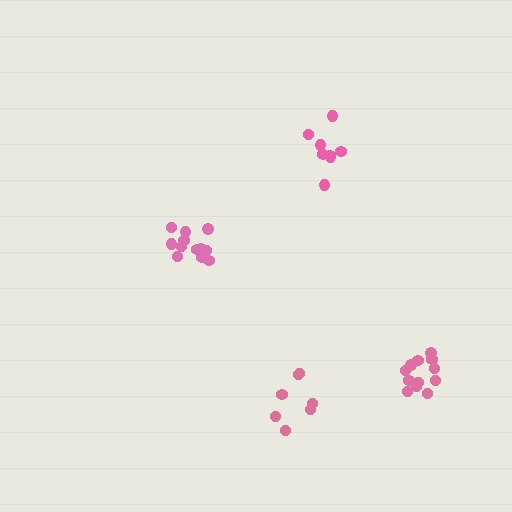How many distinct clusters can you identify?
There are 4 distinct clusters.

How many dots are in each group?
Group 1: 8 dots, Group 2: 12 dots, Group 3: 12 dots, Group 4: 7 dots (39 total).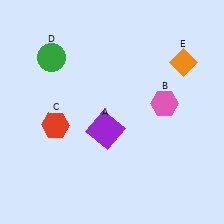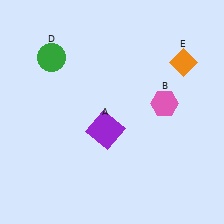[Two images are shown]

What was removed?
The red hexagon (C) was removed in Image 2.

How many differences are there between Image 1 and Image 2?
There is 1 difference between the two images.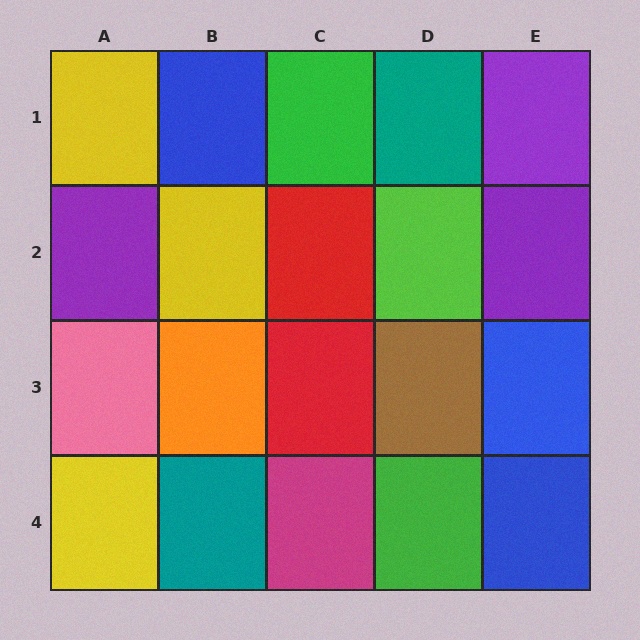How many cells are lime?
1 cell is lime.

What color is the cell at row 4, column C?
Magenta.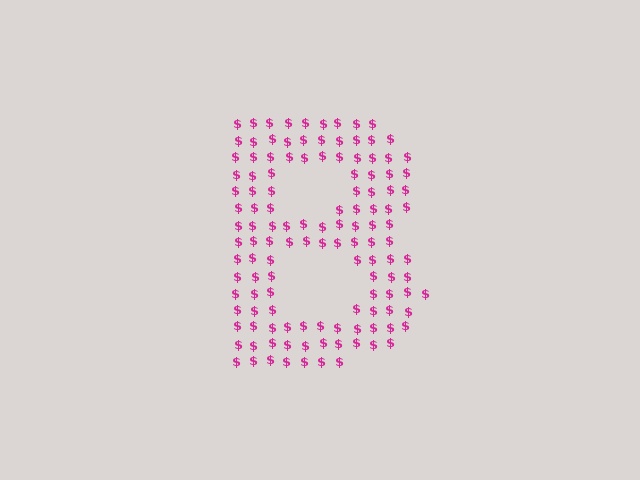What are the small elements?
The small elements are dollar signs.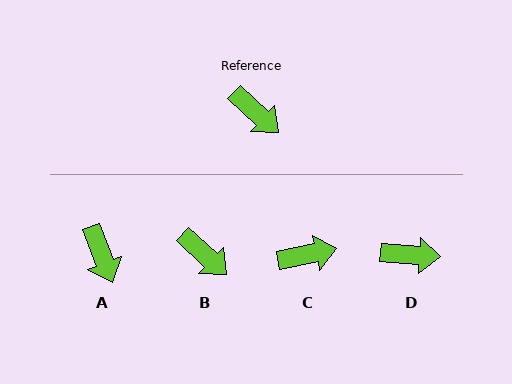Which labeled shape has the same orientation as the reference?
B.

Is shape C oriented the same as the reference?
No, it is off by about 54 degrees.